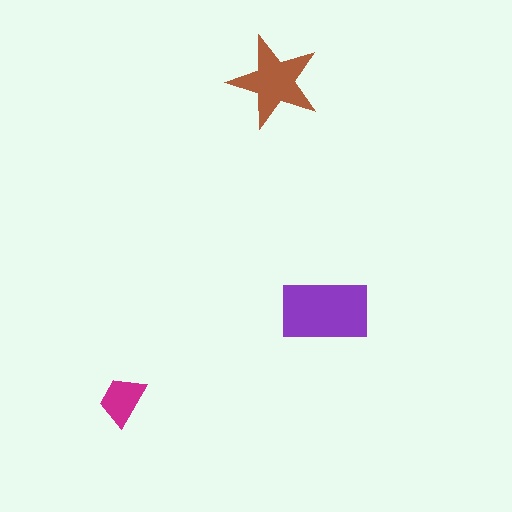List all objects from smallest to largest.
The magenta trapezoid, the brown star, the purple rectangle.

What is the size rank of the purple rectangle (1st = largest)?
1st.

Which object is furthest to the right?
The purple rectangle is rightmost.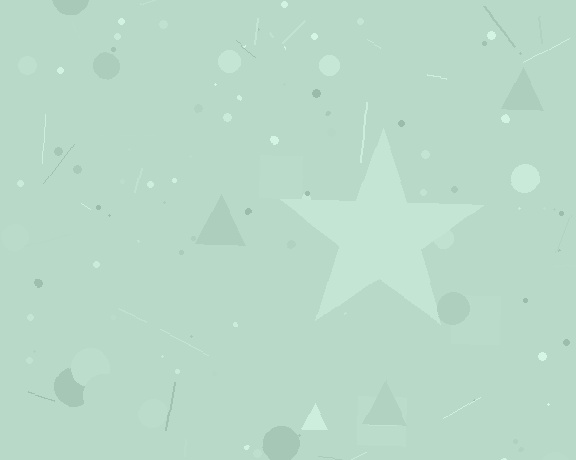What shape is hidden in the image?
A star is hidden in the image.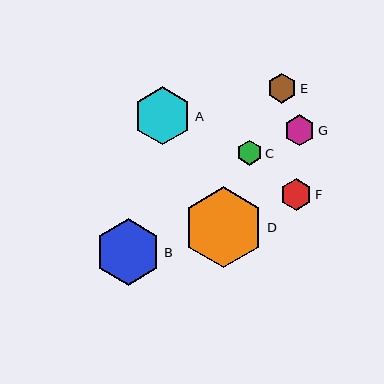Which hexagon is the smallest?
Hexagon C is the smallest with a size of approximately 25 pixels.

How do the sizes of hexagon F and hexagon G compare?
Hexagon F and hexagon G are approximately the same size.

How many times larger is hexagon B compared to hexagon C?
Hexagon B is approximately 2.7 times the size of hexagon C.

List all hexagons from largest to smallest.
From largest to smallest: D, B, A, F, G, E, C.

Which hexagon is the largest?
Hexagon D is the largest with a size of approximately 81 pixels.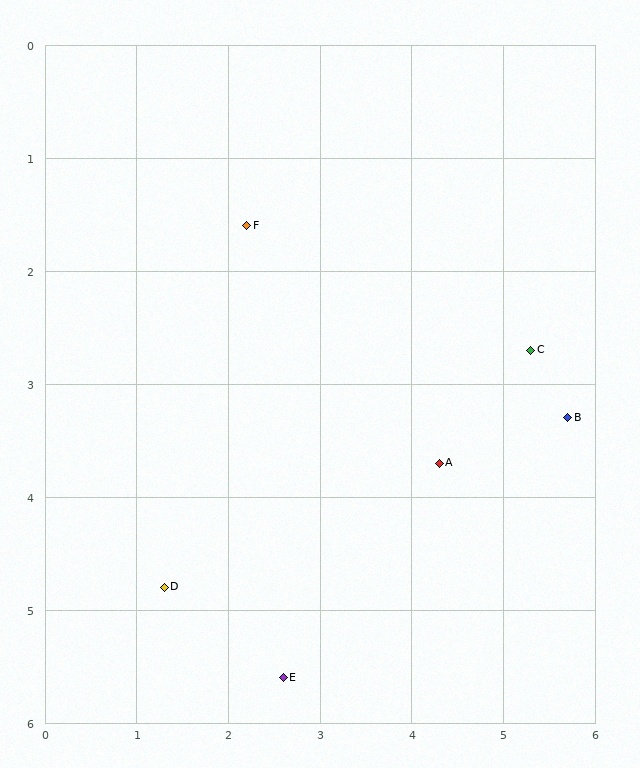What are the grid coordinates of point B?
Point B is at approximately (5.7, 3.3).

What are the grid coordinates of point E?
Point E is at approximately (2.6, 5.6).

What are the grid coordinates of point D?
Point D is at approximately (1.3, 4.8).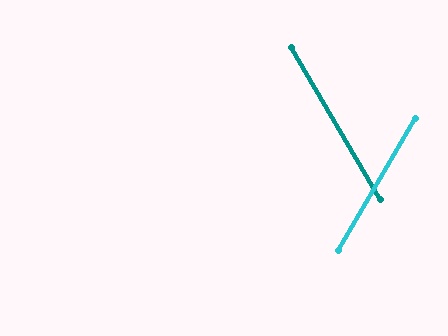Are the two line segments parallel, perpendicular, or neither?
Neither parallel nor perpendicular — they differ by about 61°.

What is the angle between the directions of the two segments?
Approximately 61 degrees.